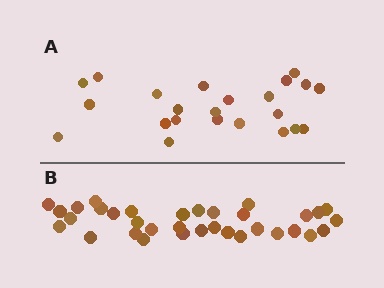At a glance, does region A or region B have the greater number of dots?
Region B (the bottom region) has more dots.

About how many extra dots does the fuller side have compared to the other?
Region B has roughly 12 or so more dots than region A.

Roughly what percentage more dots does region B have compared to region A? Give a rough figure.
About 50% more.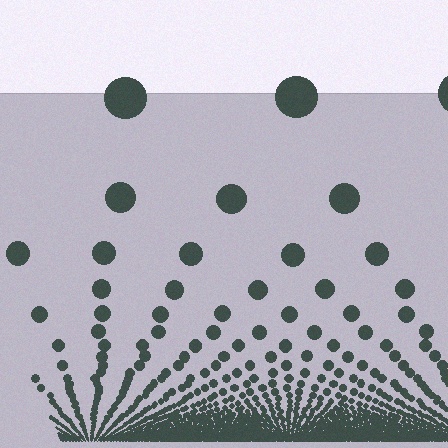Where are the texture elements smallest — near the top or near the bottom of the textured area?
Near the bottom.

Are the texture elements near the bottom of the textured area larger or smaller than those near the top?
Smaller. The gradient is inverted — elements near the bottom are smaller and denser.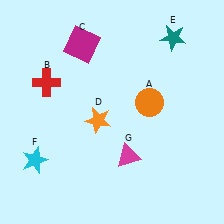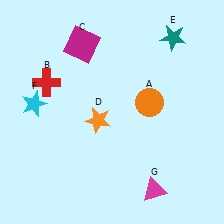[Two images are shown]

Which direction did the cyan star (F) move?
The cyan star (F) moved up.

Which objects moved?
The objects that moved are: the cyan star (F), the magenta triangle (G).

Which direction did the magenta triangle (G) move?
The magenta triangle (G) moved down.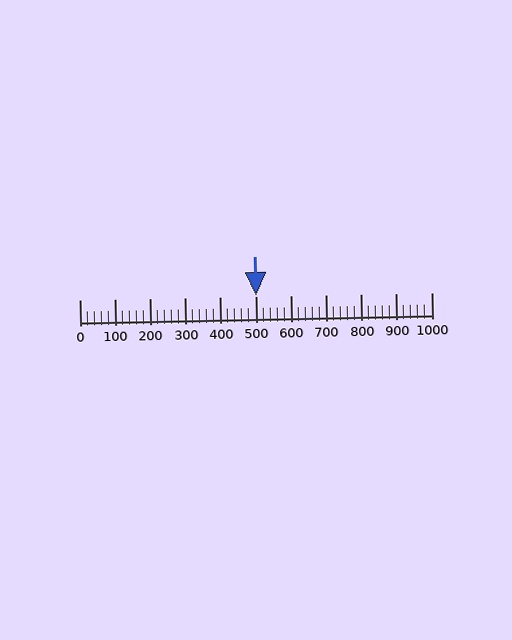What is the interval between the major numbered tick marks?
The major tick marks are spaced 100 units apart.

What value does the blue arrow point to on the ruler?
The blue arrow points to approximately 500.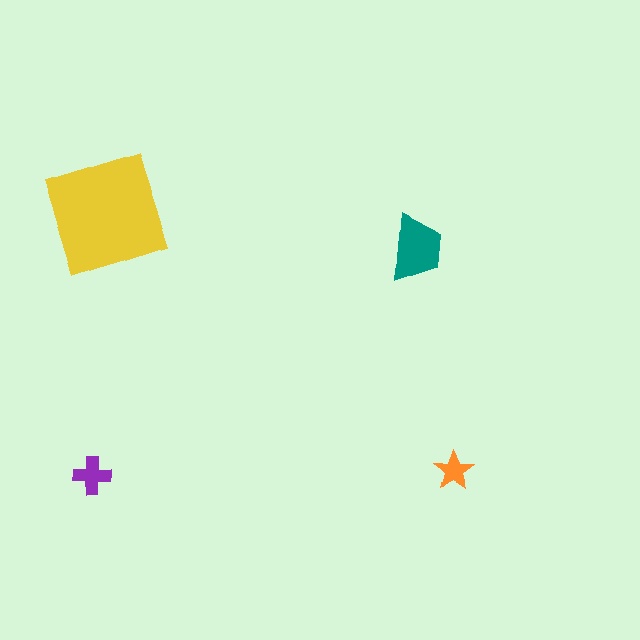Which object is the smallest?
The orange star.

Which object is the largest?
The yellow square.